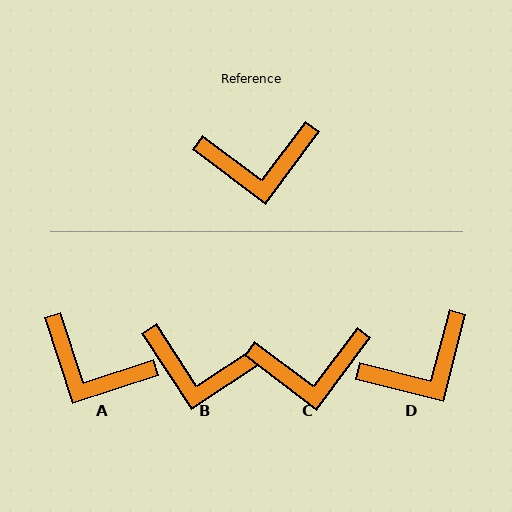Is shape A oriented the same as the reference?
No, it is off by about 35 degrees.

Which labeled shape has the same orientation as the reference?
C.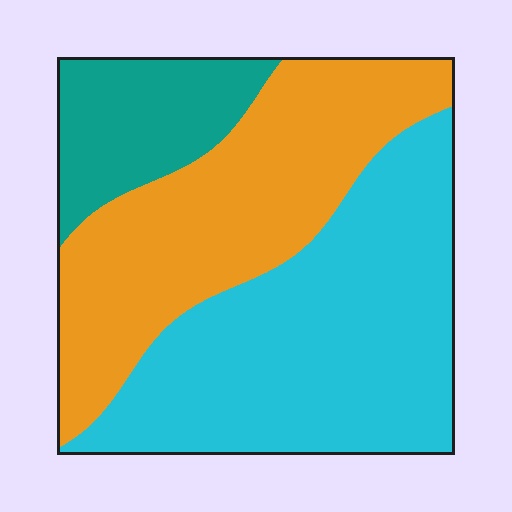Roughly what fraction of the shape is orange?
Orange covers roughly 40% of the shape.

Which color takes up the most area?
Cyan, at roughly 45%.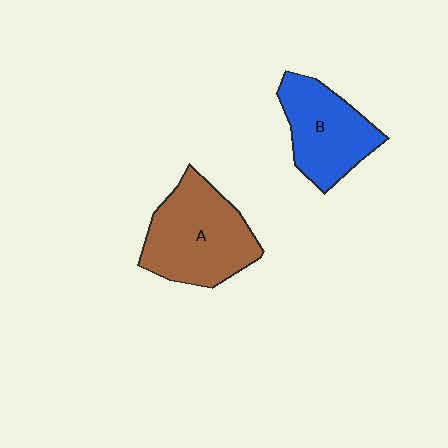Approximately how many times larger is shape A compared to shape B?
Approximately 1.3 times.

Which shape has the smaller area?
Shape B (blue).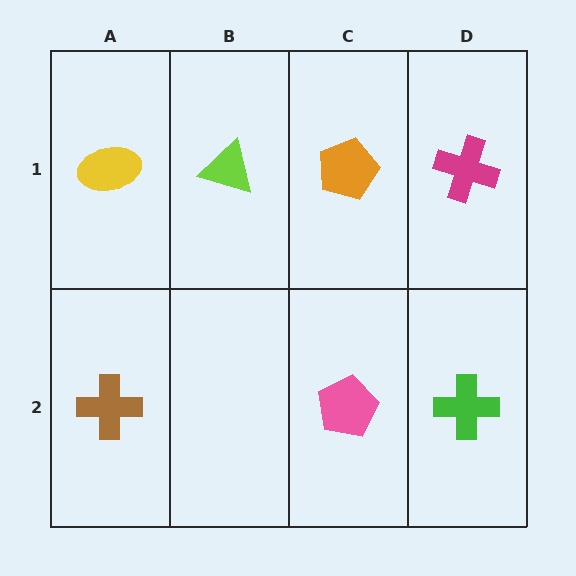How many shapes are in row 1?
4 shapes.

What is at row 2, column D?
A green cross.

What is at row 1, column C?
An orange pentagon.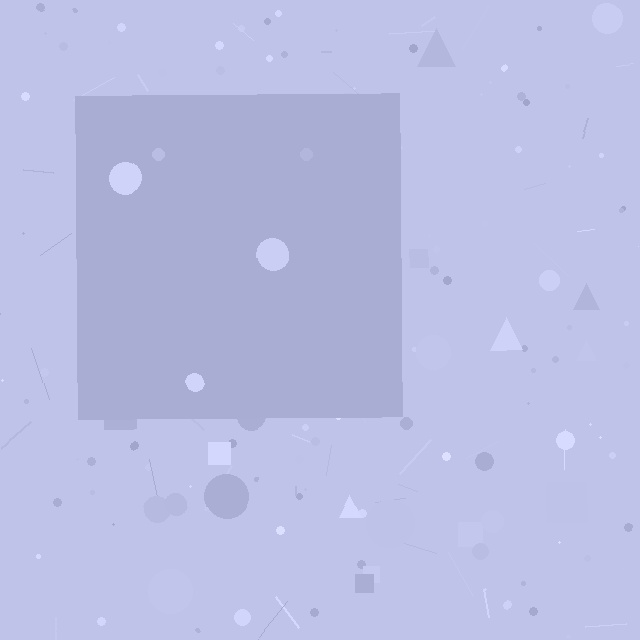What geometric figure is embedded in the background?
A square is embedded in the background.